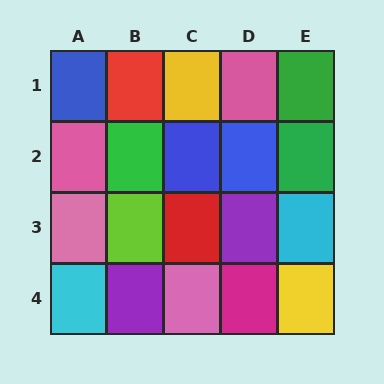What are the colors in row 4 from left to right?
Cyan, purple, pink, magenta, yellow.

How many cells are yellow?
2 cells are yellow.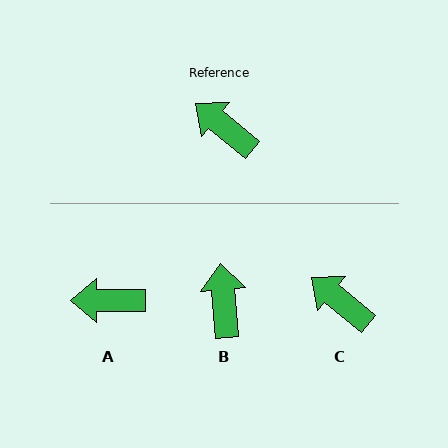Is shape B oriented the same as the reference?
No, it is off by about 46 degrees.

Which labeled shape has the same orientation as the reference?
C.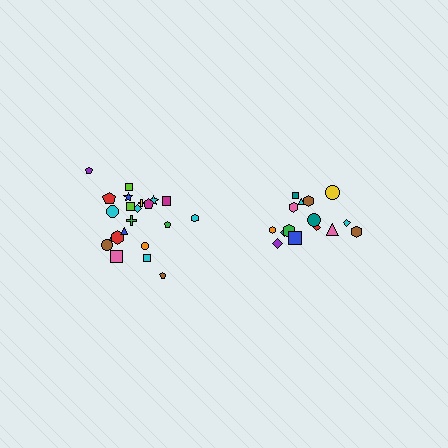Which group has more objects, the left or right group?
The left group.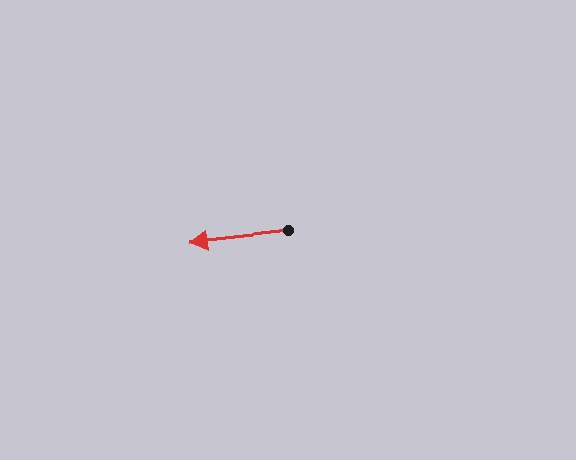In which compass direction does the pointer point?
West.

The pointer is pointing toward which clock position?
Roughly 9 o'clock.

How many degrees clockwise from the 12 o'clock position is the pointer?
Approximately 264 degrees.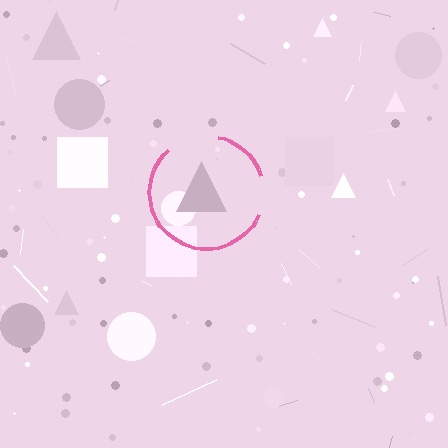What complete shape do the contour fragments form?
The contour fragments form a circle.